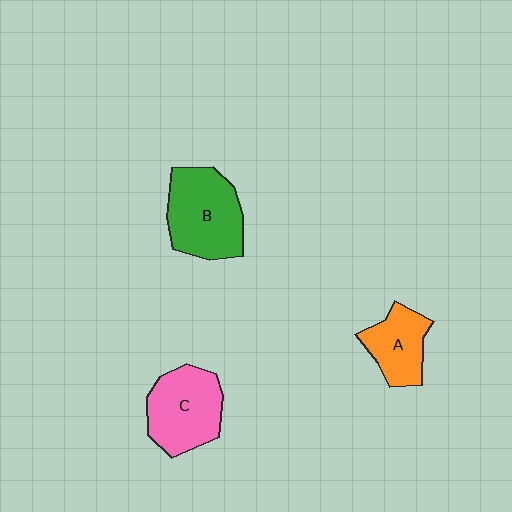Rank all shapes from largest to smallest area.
From largest to smallest: B (green), C (pink), A (orange).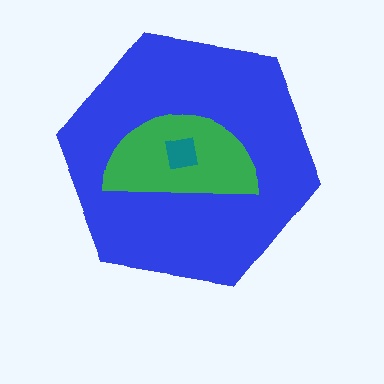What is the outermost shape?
The blue hexagon.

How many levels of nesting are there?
3.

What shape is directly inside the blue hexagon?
The green semicircle.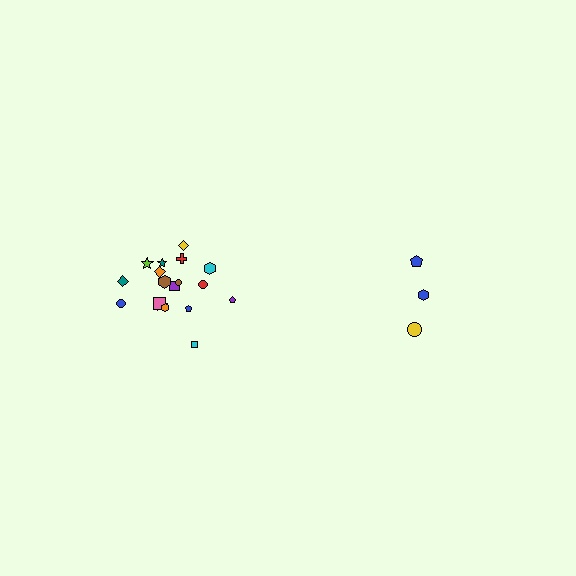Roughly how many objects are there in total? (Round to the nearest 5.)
Roughly 20 objects in total.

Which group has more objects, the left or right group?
The left group.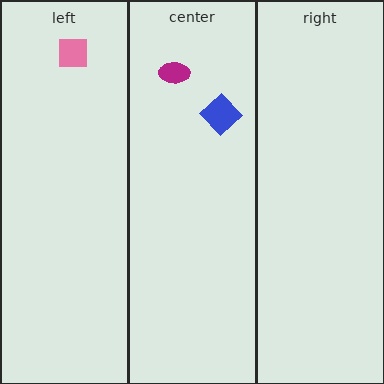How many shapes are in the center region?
2.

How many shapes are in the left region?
1.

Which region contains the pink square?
The left region.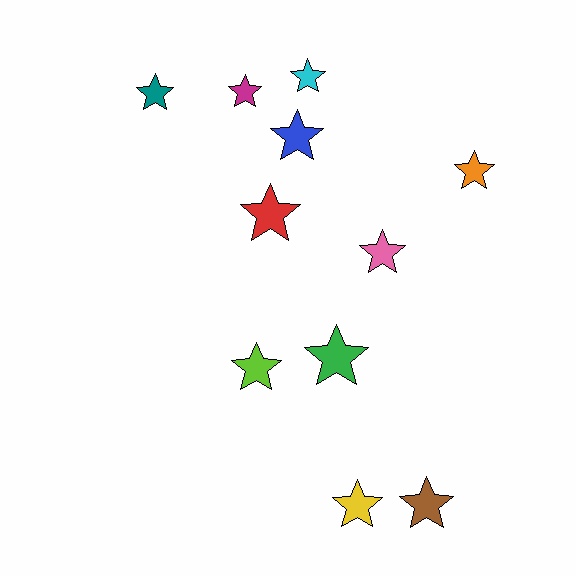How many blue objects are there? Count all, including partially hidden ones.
There is 1 blue object.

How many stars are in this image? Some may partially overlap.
There are 11 stars.